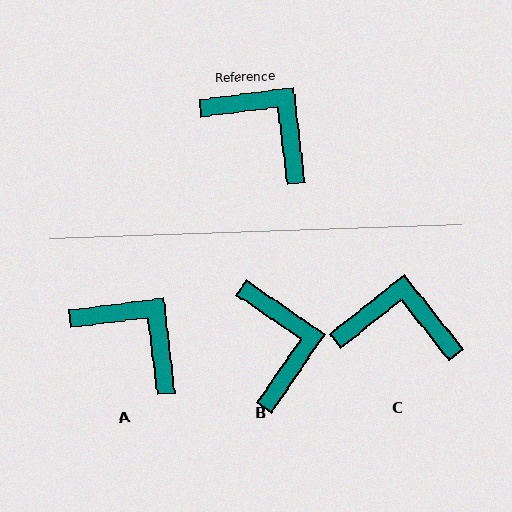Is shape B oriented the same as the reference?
No, it is off by about 41 degrees.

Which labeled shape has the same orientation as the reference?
A.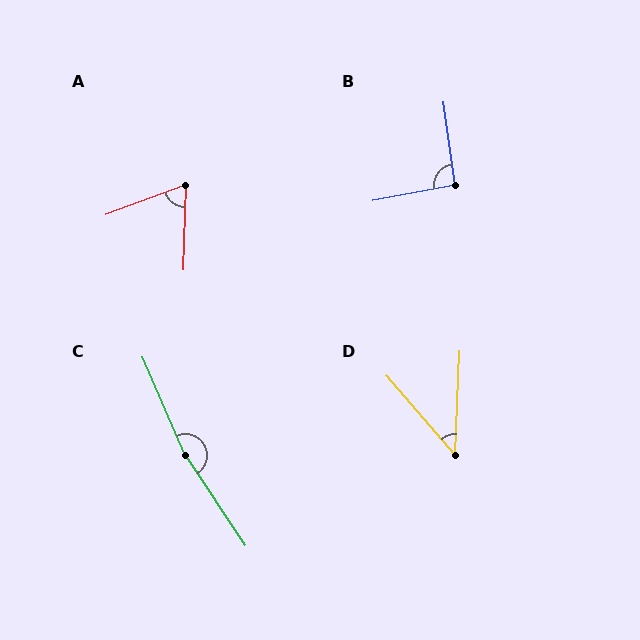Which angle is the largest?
C, at approximately 170 degrees.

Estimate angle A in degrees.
Approximately 68 degrees.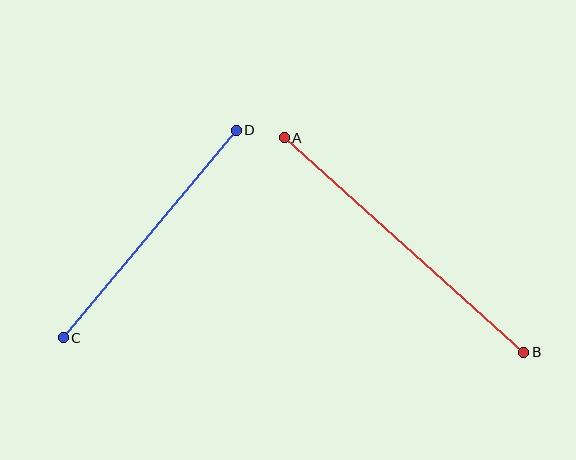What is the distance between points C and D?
The distance is approximately 271 pixels.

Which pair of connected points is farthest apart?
Points A and B are farthest apart.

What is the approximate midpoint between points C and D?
The midpoint is at approximately (150, 234) pixels.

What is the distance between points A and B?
The distance is approximately 321 pixels.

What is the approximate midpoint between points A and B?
The midpoint is at approximately (404, 245) pixels.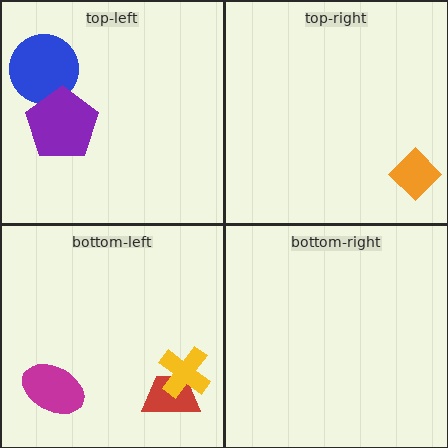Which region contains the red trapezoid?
The bottom-left region.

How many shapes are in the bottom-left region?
3.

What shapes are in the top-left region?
The blue circle, the purple pentagon.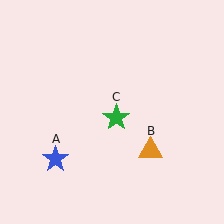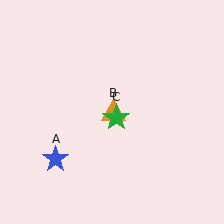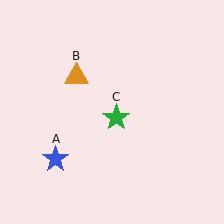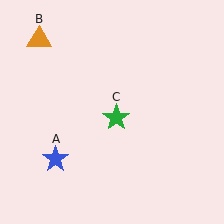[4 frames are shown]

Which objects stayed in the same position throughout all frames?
Blue star (object A) and green star (object C) remained stationary.